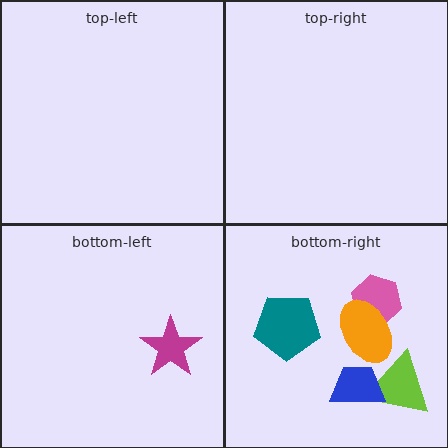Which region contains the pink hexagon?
The bottom-right region.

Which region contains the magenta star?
The bottom-left region.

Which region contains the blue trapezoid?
The bottom-right region.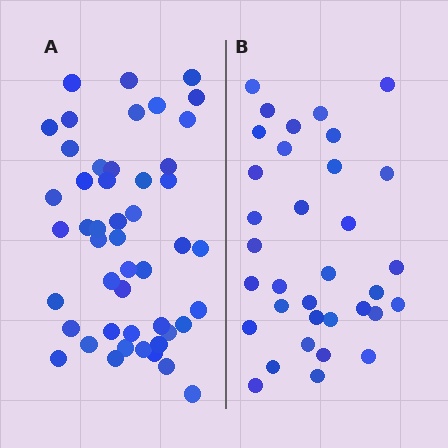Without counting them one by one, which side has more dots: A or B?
Region A (the left region) has more dots.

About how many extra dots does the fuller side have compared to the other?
Region A has approximately 15 more dots than region B.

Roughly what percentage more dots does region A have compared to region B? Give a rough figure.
About 40% more.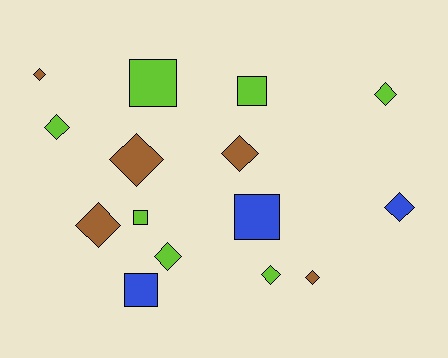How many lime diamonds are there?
There are 4 lime diamonds.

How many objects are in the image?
There are 15 objects.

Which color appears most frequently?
Lime, with 7 objects.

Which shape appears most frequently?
Diamond, with 10 objects.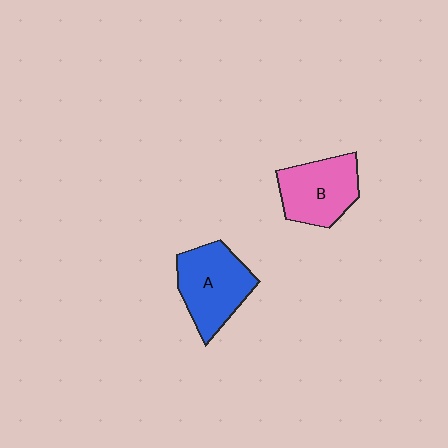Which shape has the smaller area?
Shape B (pink).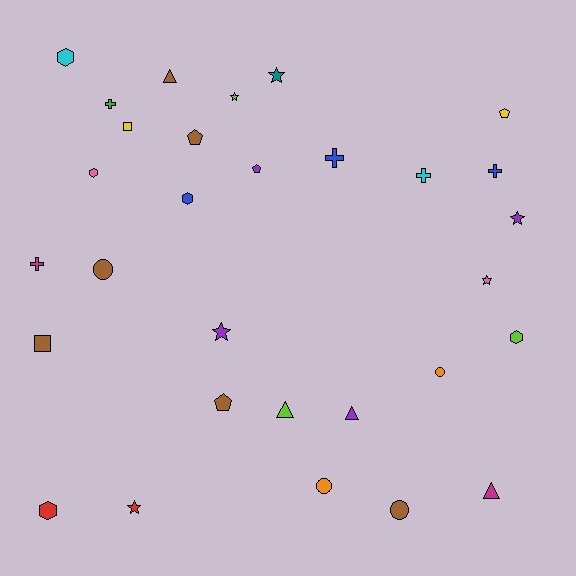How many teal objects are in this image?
There is 1 teal object.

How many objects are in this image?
There are 30 objects.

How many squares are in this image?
There are 2 squares.